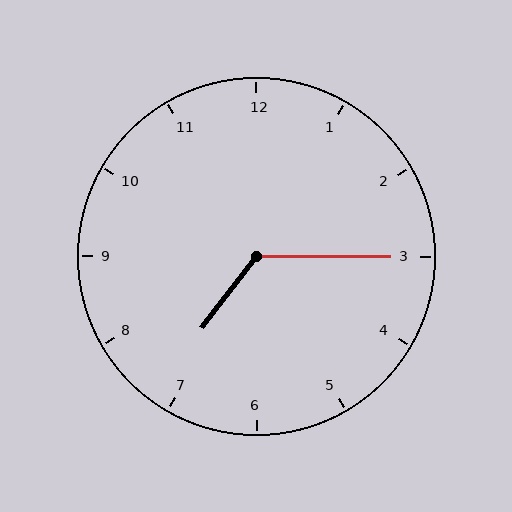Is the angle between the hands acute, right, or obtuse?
It is obtuse.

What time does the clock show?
7:15.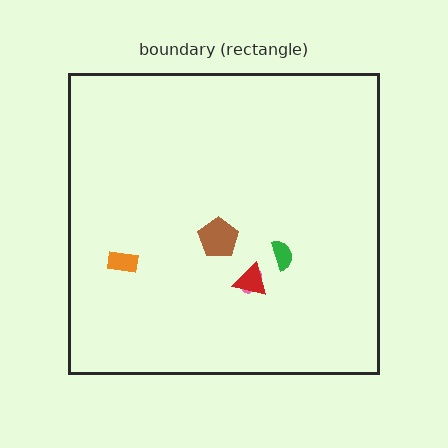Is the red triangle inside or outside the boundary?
Inside.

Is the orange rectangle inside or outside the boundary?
Inside.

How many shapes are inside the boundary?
5 inside, 0 outside.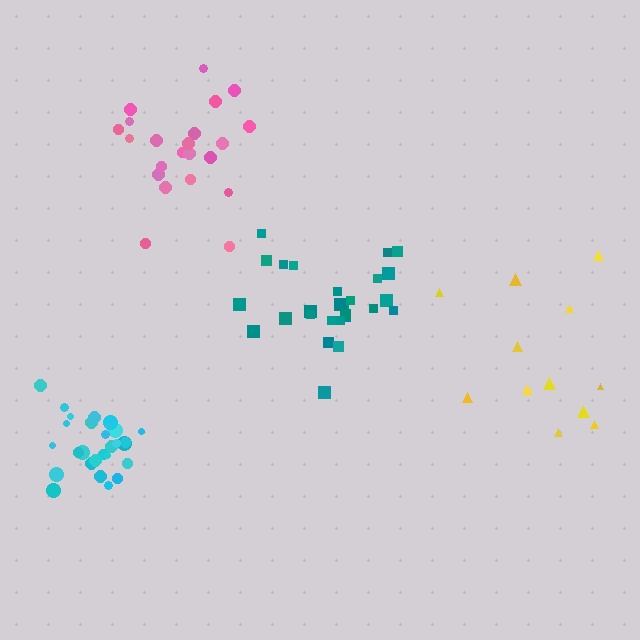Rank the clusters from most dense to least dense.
cyan, teal, pink, yellow.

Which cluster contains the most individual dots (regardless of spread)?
Cyan (28).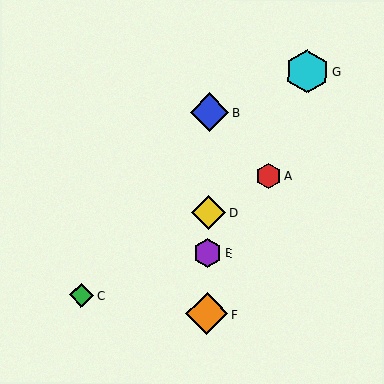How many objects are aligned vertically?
4 objects (B, D, E, F) are aligned vertically.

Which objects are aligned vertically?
Objects B, D, E, F are aligned vertically.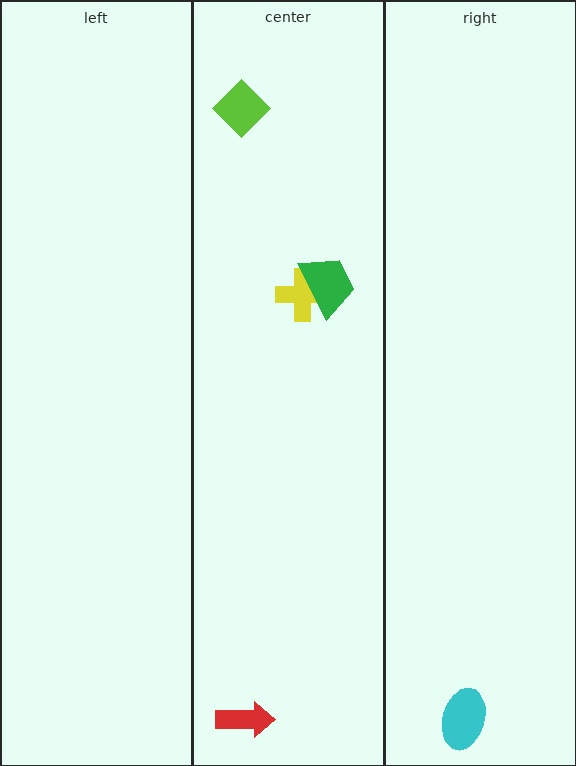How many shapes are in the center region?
4.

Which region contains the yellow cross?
The center region.